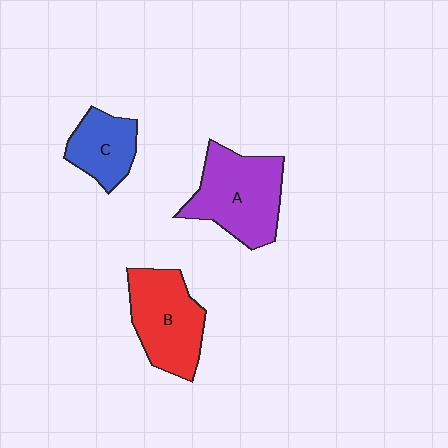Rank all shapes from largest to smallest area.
From largest to smallest: A (purple), B (red), C (blue).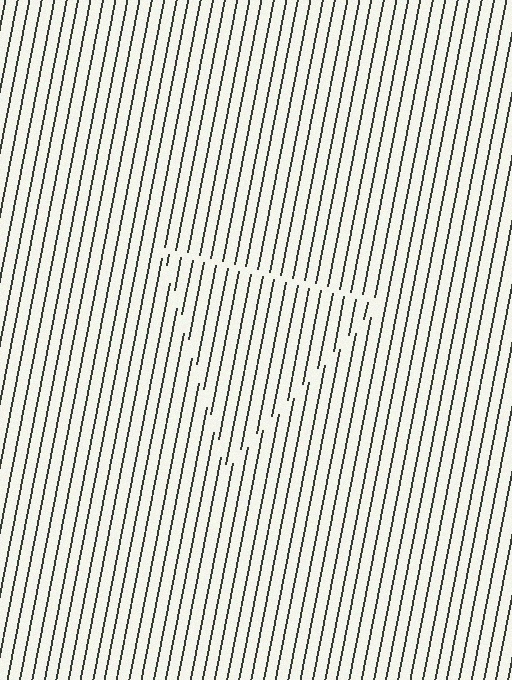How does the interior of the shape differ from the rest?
The interior of the shape contains the same grating, shifted by half a period — the contour is defined by the phase discontinuity where line-ends from the inner and outer gratings abut.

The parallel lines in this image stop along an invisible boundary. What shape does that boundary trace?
An illusory triangle. The interior of the shape contains the same grating, shifted by half a period — the contour is defined by the phase discontinuity where line-ends from the inner and outer gratings abut.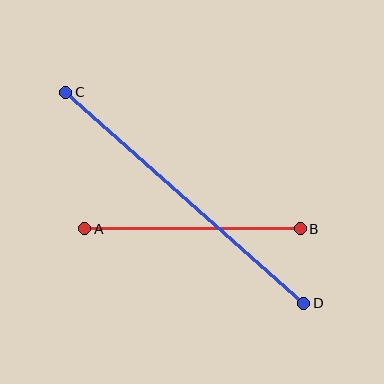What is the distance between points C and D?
The distance is approximately 318 pixels.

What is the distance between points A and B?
The distance is approximately 216 pixels.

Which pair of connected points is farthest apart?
Points C and D are farthest apart.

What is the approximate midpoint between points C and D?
The midpoint is at approximately (185, 198) pixels.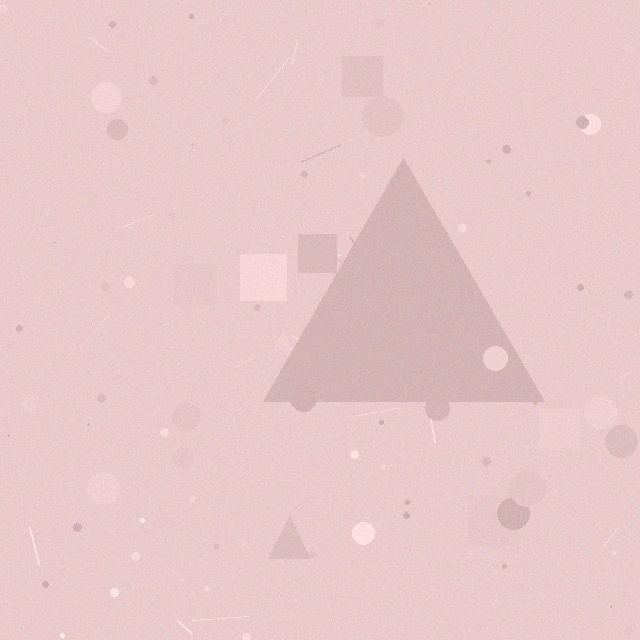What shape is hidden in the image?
A triangle is hidden in the image.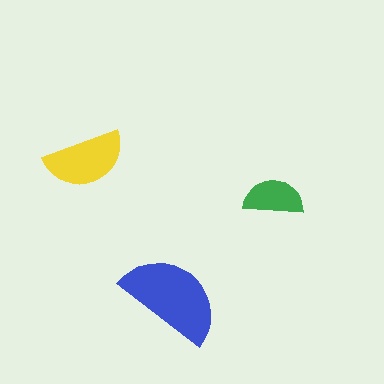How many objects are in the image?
There are 3 objects in the image.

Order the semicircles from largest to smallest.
the blue one, the yellow one, the green one.